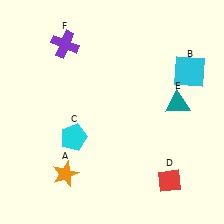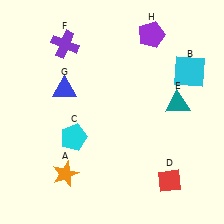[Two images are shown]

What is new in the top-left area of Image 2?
A blue triangle (G) was added in the top-left area of Image 2.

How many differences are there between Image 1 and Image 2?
There are 2 differences between the two images.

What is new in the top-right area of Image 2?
A purple pentagon (H) was added in the top-right area of Image 2.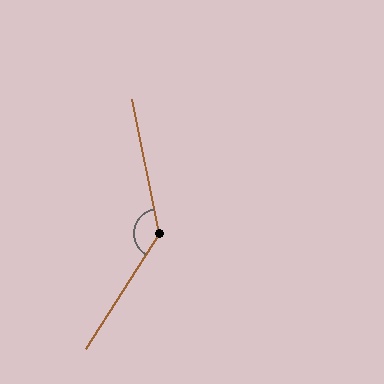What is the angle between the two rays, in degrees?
Approximately 137 degrees.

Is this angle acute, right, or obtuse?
It is obtuse.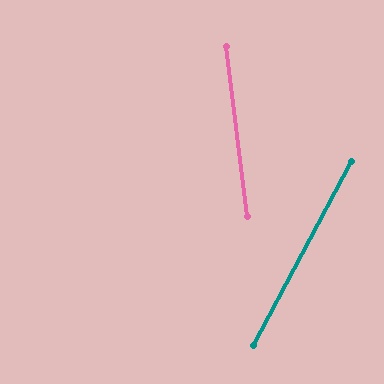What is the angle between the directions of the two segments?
Approximately 36 degrees.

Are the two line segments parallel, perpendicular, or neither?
Neither parallel nor perpendicular — they differ by about 36°.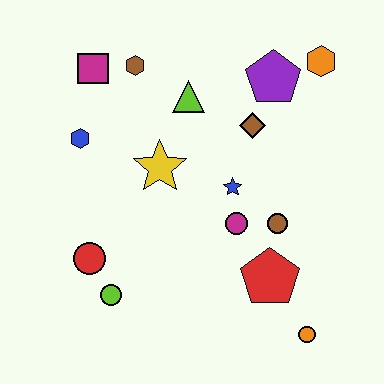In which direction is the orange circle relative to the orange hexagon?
The orange circle is below the orange hexagon.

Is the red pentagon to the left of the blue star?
No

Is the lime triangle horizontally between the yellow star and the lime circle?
No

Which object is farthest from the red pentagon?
The magenta square is farthest from the red pentagon.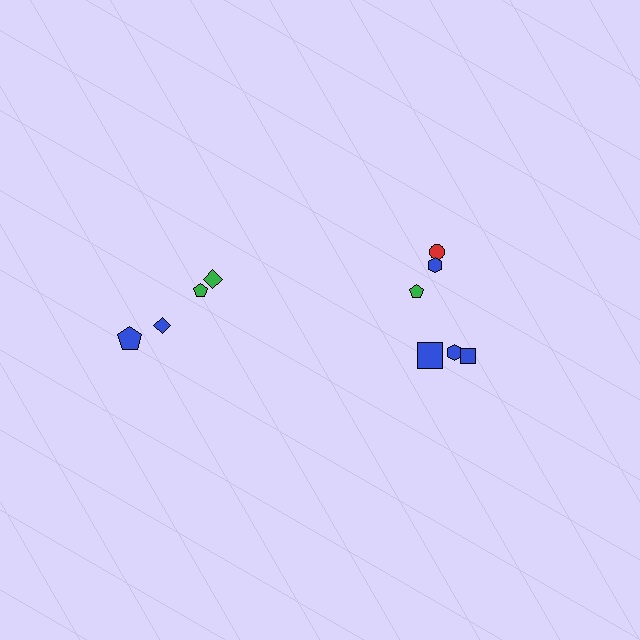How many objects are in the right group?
There are 6 objects.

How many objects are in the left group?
There are 4 objects.